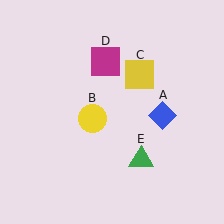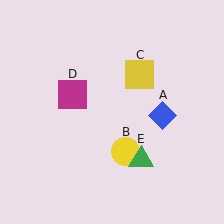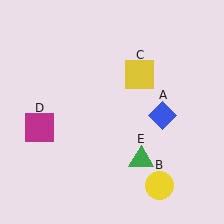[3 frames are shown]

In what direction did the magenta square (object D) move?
The magenta square (object D) moved down and to the left.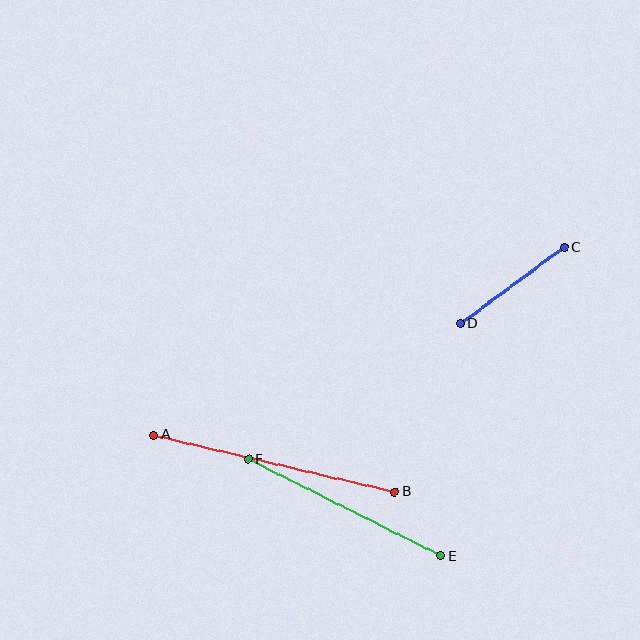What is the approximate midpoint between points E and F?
The midpoint is at approximately (344, 508) pixels.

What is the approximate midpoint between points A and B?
The midpoint is at approximately (274, 463) pixels.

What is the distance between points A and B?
The distance is approximately 248 pixels.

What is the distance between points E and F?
The distance is approximately 216 pixels.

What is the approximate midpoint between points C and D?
The midpoint is at approximately (512, 285) pixels.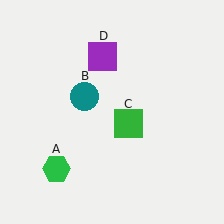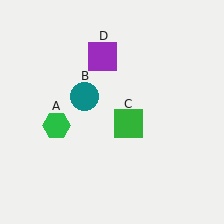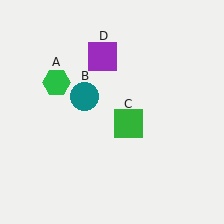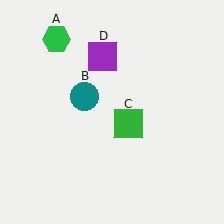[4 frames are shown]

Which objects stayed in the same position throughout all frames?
Teal circle (object B) and green square (object C) and purple square (object D) remained stationary.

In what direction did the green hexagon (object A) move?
The green hexagon (object A) moved up.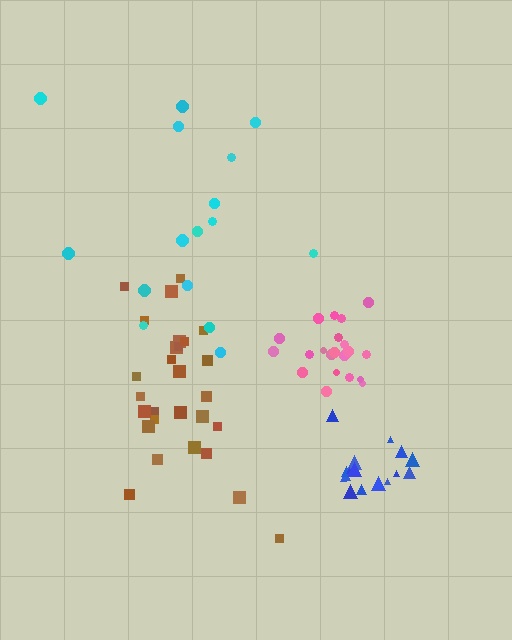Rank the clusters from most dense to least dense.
blue, pink, brown, cyan.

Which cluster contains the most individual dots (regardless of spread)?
Brown (28).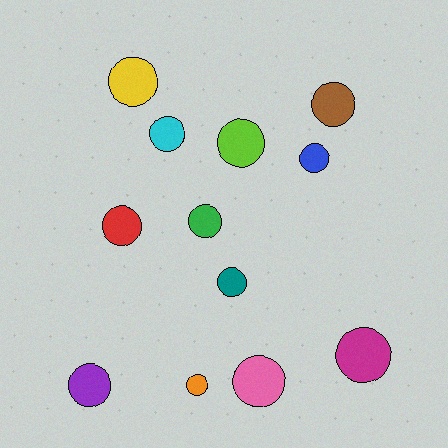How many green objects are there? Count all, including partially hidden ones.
There is 1 green object.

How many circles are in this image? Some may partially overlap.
There are 12 circles.